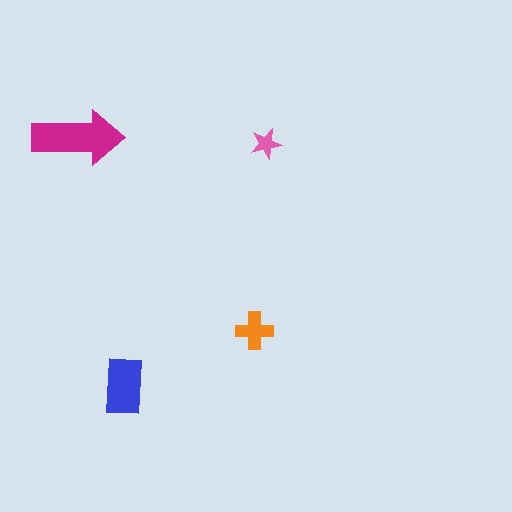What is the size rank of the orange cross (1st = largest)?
3rd.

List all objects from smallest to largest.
The pink star, the orange cross, the blue rectangle, the magenta arrow.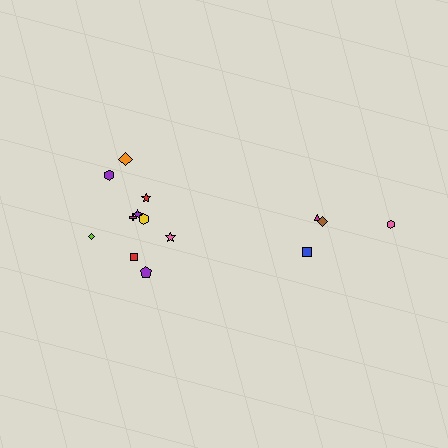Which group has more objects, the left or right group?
The left group.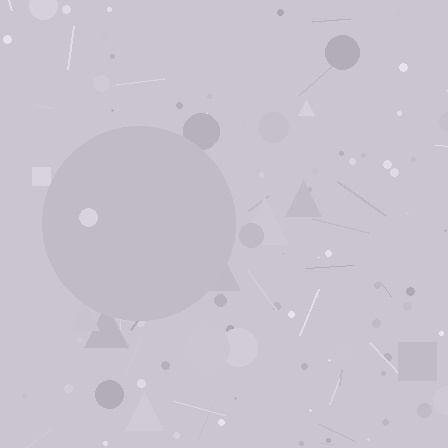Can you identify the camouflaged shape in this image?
The camouflaged shape is a circle.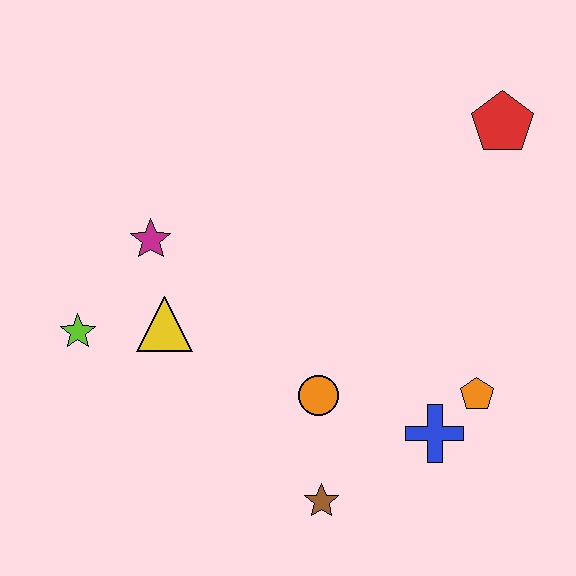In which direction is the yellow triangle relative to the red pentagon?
The yellow triangle is to the left of the red pentagon.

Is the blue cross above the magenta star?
No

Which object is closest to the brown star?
The orange circle is closest to the brown star.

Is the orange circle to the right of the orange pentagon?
No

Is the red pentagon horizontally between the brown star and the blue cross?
No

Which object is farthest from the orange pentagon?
The lime star is farthest from the orange pentagon.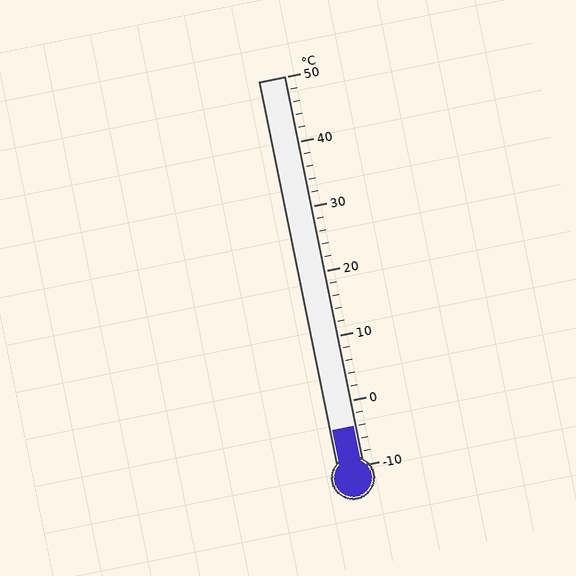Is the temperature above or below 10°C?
The temperature is below 10°C.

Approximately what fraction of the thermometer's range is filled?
The thermometer is filled to approximately 10% of its range.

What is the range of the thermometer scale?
The thermometer scale ranges from -10°C to 50°C.